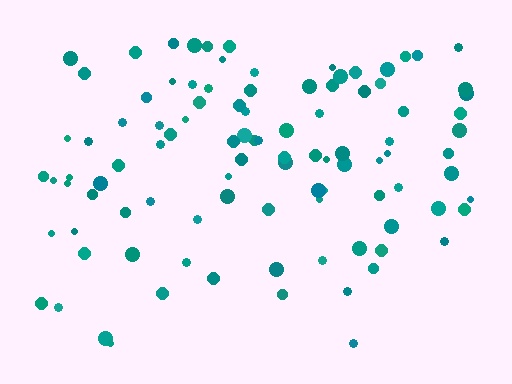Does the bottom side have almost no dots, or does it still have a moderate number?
Still a moderate number, just noticeably fewer than the top.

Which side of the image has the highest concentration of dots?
The top.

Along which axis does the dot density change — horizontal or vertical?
Vertical.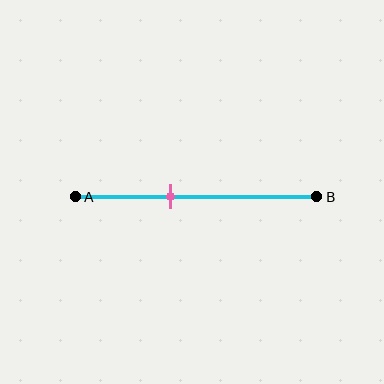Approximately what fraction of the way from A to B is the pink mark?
The pink mark is approximately 40% of the way from A to B.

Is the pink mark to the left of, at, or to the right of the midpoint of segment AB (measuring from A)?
The pink mark is to the left of the midpoint of segment AB.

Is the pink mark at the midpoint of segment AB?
No, the mark is at about 40% from A, not at the 50% midpoint.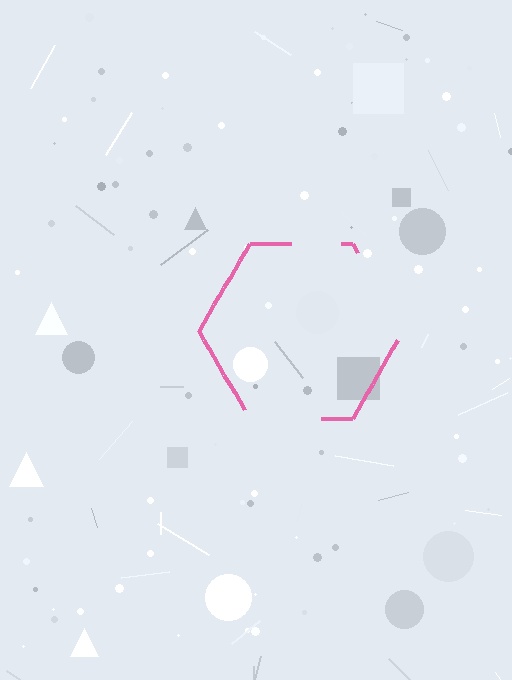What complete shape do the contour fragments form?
The contour fragments form a hexagon.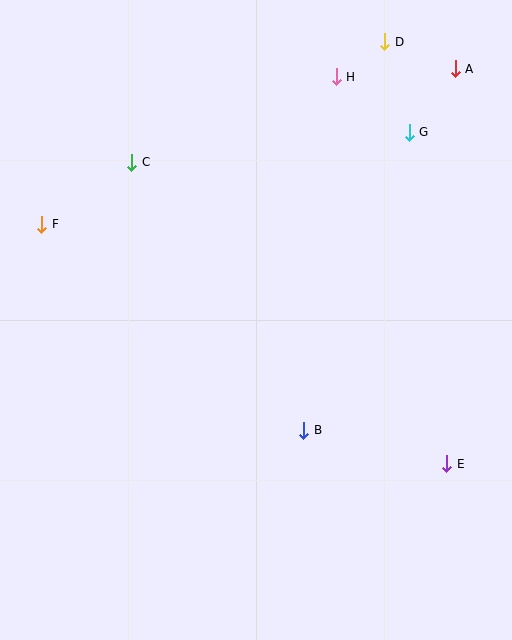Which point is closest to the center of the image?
Point B at (304, 430) is closest to the center.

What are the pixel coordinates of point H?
Point H is at (336, 77).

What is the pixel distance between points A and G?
The distance between A and G is 78 pixels.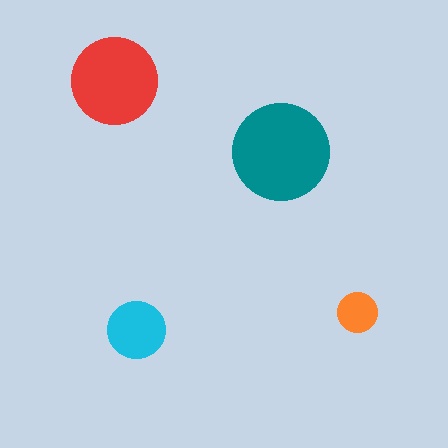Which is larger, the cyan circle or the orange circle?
The cyan one.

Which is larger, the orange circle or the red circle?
The red one.